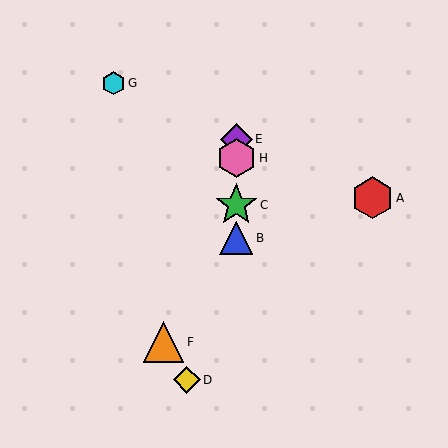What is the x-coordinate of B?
Object B is at x≈236.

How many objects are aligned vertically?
4 objects (B, C, E, H) are aligned vertically.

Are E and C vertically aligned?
Yes, both are at x≈236.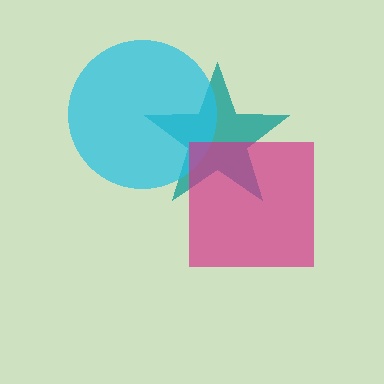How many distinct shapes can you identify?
There are 3 distinct shapes: a teal star, a cyan circle, a magenta square.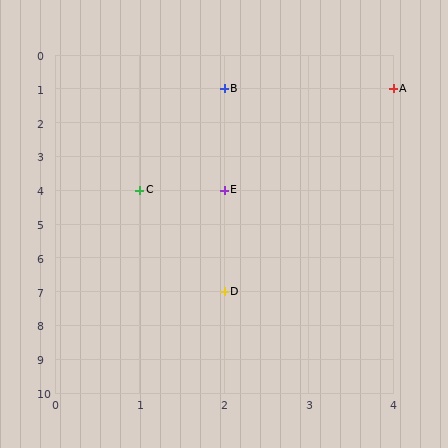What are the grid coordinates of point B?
Point B is at grid coordinates (2, 1).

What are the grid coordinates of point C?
Point C is at grid coordinates (1, 4).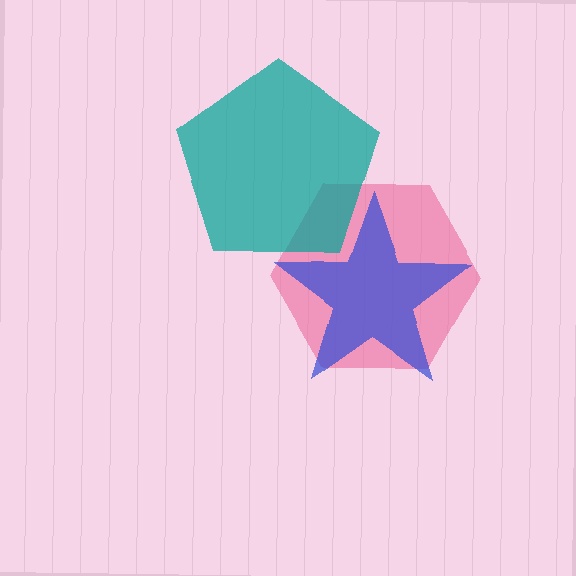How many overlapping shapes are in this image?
There are 3 overlapping shapes in the image.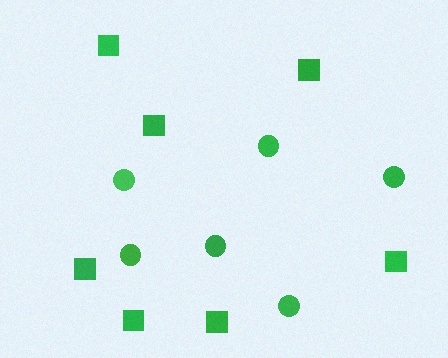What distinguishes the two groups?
There are 2 groups: one group of squares (7) and one group of circles (6).